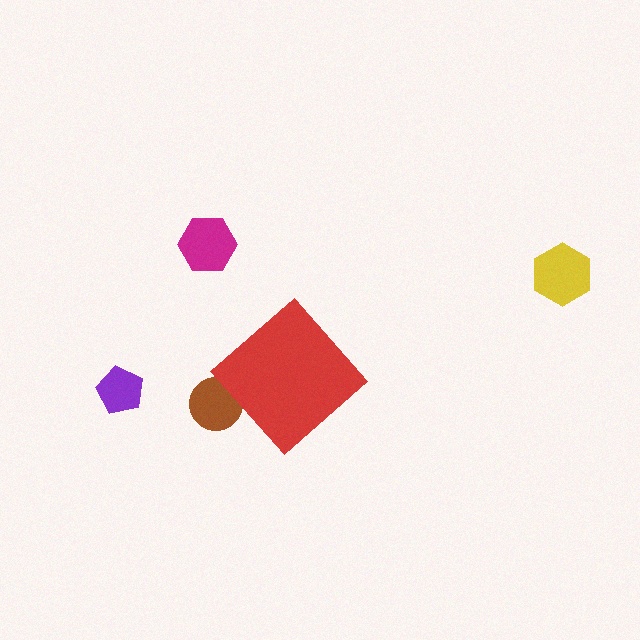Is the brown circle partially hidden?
Yes, the brown circle is partially hidden behind the red diamond.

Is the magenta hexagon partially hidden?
No, the magenta hexagon is fully visible.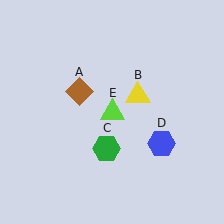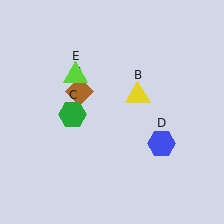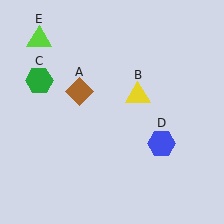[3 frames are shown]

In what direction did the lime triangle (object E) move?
The lime triangle (object E) moved up and to the left.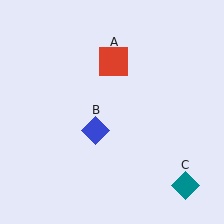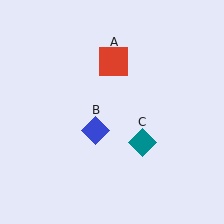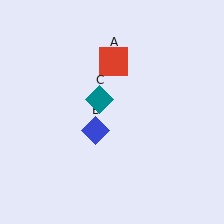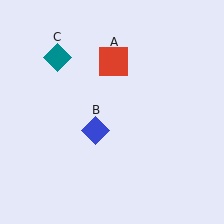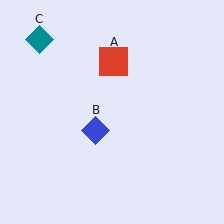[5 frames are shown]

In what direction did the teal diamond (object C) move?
The teal diamond (object C) moved up and to the left.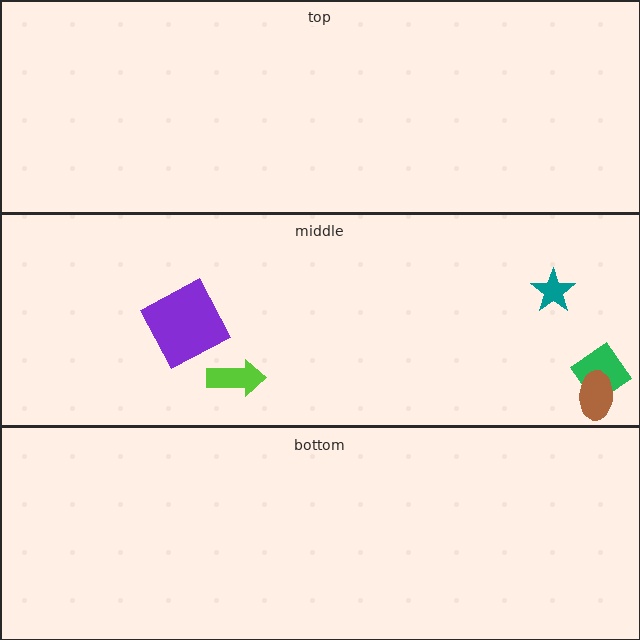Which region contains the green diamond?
The middle region.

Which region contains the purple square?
The middle region.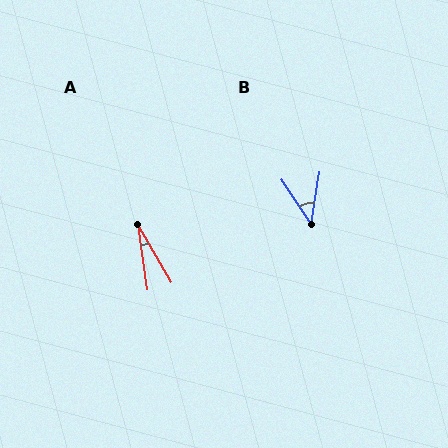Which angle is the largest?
B, at approximately 42 degrees.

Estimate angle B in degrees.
Approximately 42 degrees.